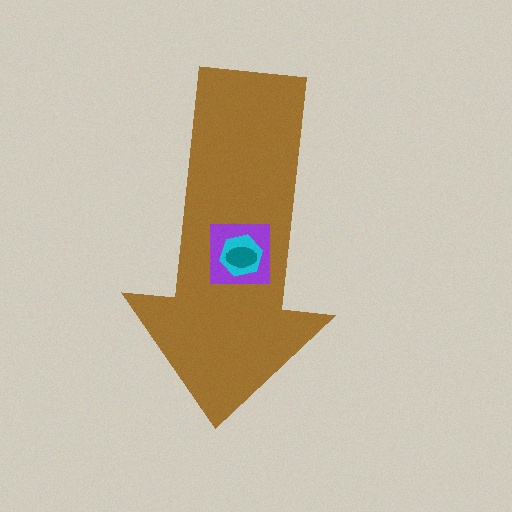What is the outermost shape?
The brown arrow.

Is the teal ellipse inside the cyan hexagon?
Yes.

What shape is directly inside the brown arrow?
The purple square.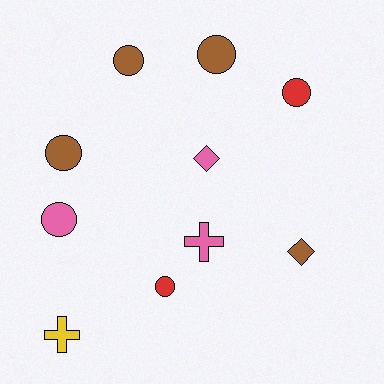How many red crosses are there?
There are no red crosses.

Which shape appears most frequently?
Circle, with 6 objects.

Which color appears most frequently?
Brown, with 4 objects.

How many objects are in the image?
There are 10 objects.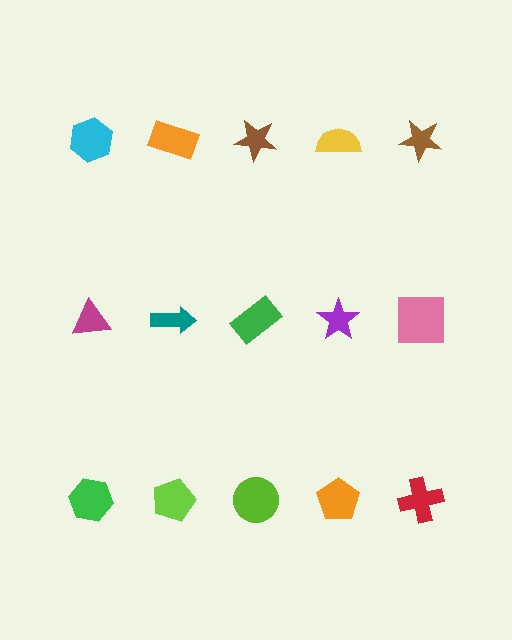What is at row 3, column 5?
A red cross.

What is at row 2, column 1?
A magenta triangle.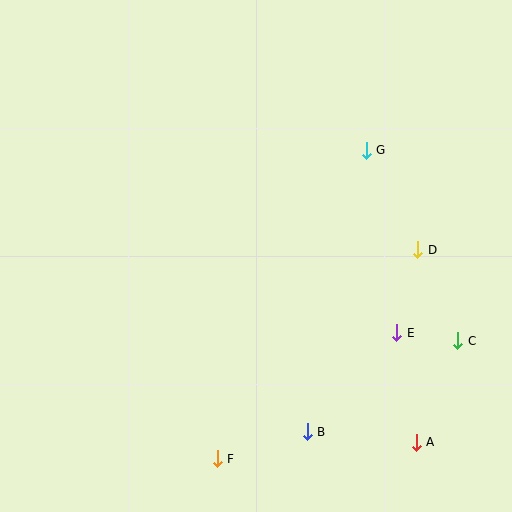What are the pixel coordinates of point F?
Point F is at (217, 459).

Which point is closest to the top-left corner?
Point G is closest to the top-left corner.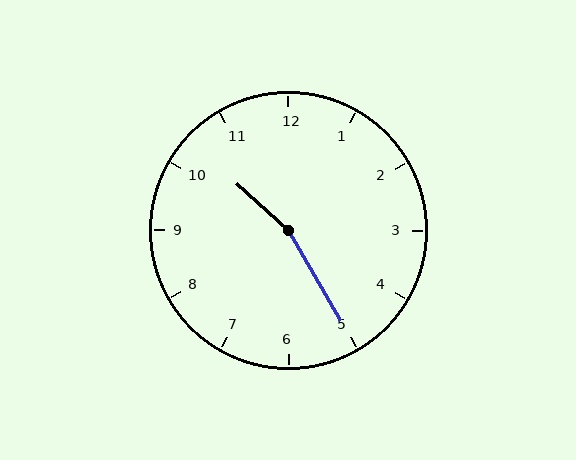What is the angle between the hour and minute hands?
Approximately 162 degrees.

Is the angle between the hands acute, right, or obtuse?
It is obtuse.